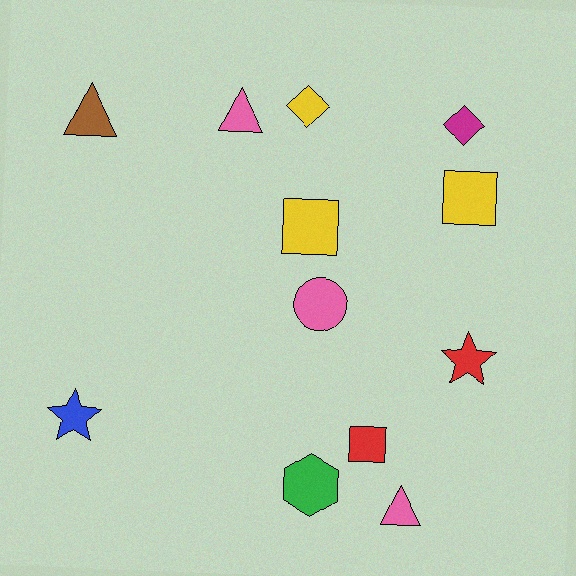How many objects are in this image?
There are 12 objects.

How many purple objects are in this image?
There are no purple objects.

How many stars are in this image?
There are 2 stars.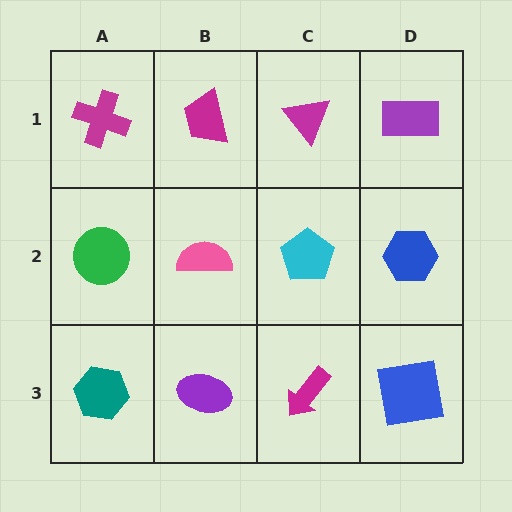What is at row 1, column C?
A magenta triangle.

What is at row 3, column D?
A blue square.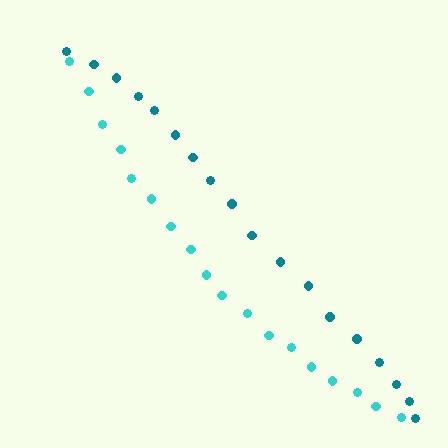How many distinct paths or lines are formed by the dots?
There are 2 distinct paths.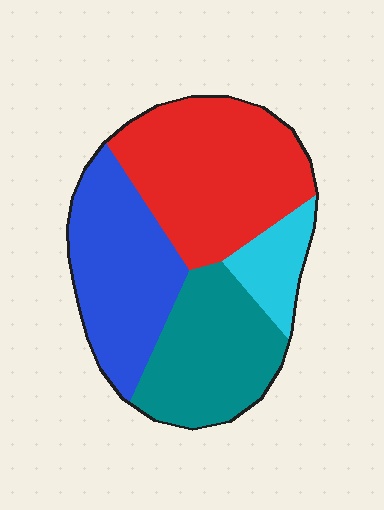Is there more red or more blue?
Red.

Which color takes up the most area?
Red, at roughly 35%.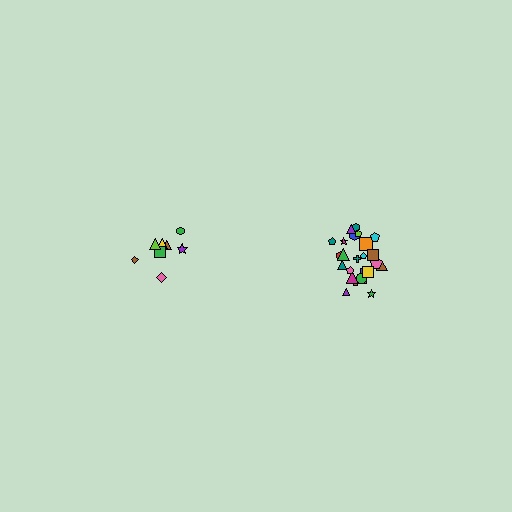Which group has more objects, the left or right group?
The right group.